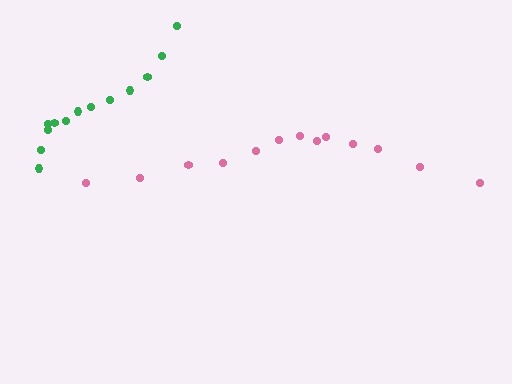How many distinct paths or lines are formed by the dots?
There are 2 distinct paths.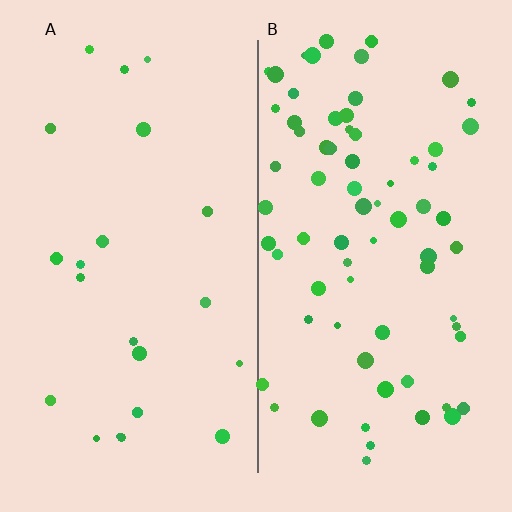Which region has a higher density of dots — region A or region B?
B (the right).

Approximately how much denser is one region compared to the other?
Approximately 3.3× — region B over region A.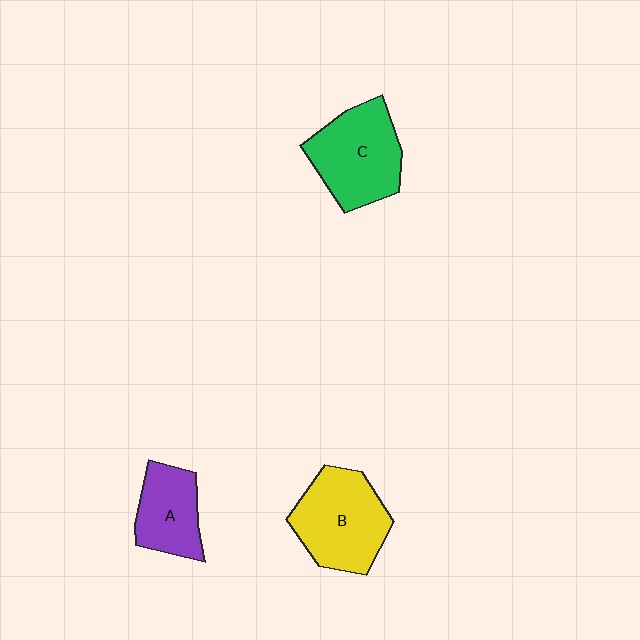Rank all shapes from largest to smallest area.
From largest to smallest: B (yellow), C (green), A (purple).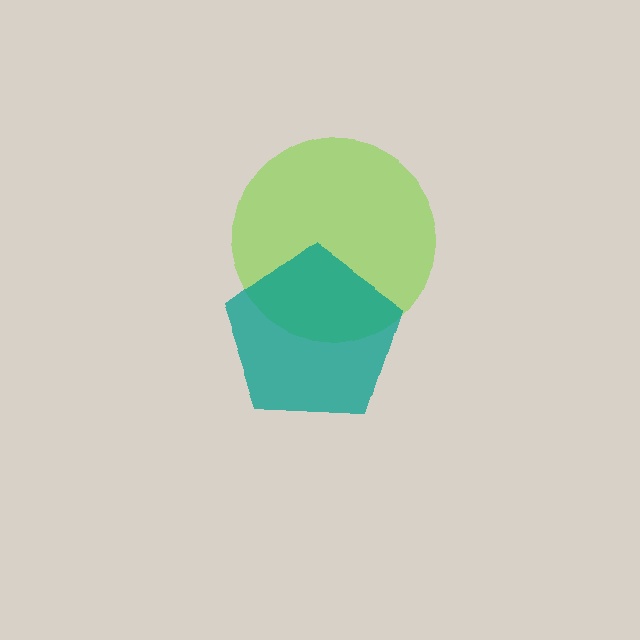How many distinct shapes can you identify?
There are 2 distinct shapes: a lime circle, a teal pentagon.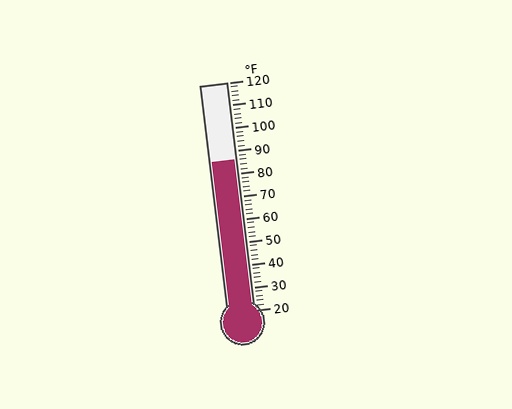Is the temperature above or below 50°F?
The temperature is above 50°F.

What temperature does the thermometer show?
The thermometer shows approximately 86°F.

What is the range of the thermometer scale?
The thermometer scale ranges from 20°F to 120°F.